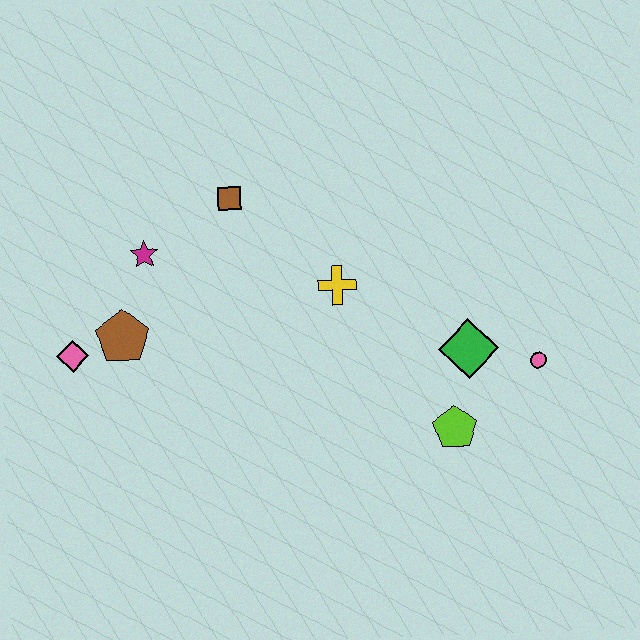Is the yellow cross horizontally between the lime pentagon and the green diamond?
No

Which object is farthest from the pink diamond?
The pink circle is farthest from the pink diamond.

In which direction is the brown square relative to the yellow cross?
The brown square is to the left of the yellow cross.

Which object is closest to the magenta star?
The brown pentagon is closest to the magenta star.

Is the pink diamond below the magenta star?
Yes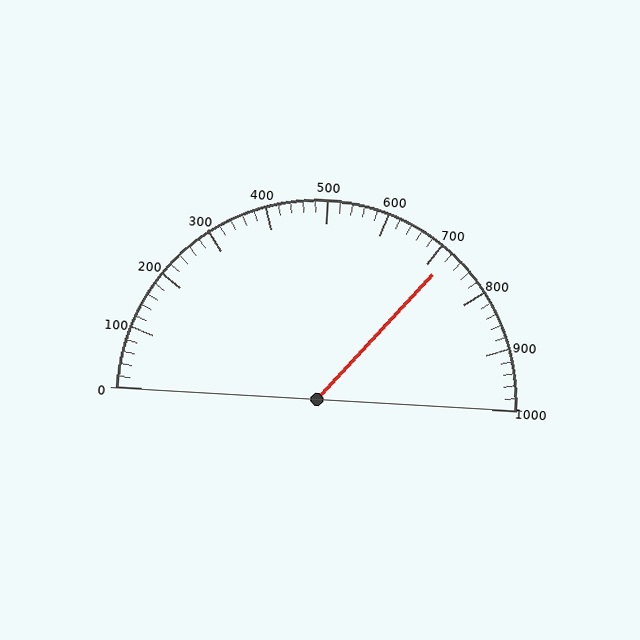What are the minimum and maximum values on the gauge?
The gauge ranges from 0 to 1000.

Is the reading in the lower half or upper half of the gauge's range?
The reading is in the upper half of the range (0 to 1000).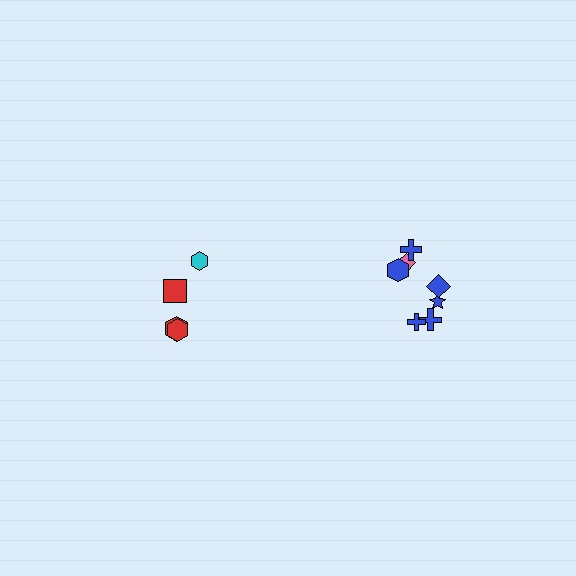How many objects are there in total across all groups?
There are 11 objects.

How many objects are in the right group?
There are 7 objects.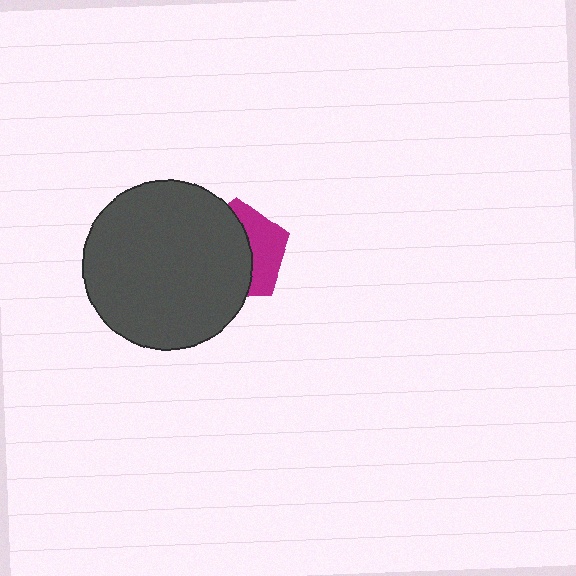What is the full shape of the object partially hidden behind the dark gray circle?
The partially hidden object is a magenta pentagon.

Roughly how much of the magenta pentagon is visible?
A small part of it is visible (roughly 39%).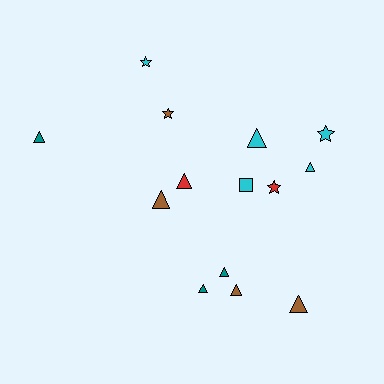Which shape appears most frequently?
Triangle, with 9 objects.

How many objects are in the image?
There are 14 objects.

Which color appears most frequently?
Cyan, with 5 objects.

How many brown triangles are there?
There are 3 brown triangles.